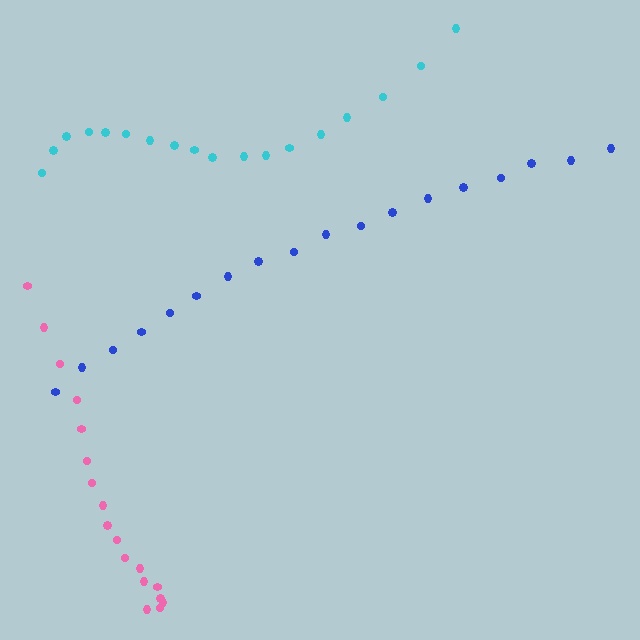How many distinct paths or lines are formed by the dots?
There are 3 distinct paths.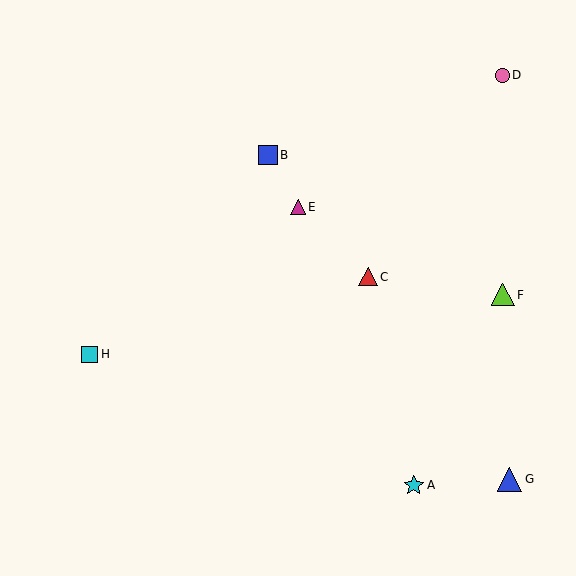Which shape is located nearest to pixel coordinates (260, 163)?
The blue square (labeled B) at (268, 155) is nearest to that location.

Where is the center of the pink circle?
The center of the pink circle is at (502, 75).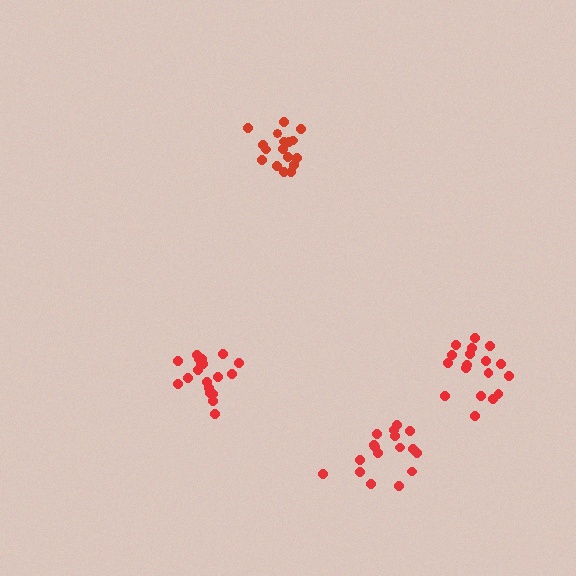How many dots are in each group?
Group 1: 19 dots, Group 2: 17 dots, Group 3: 18 dots, Group 4: 18 dots (72 total).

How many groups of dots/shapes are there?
There are 4 groups.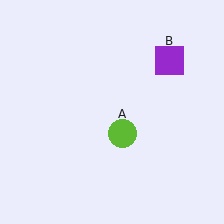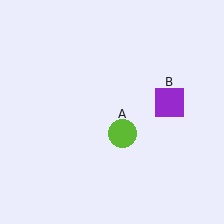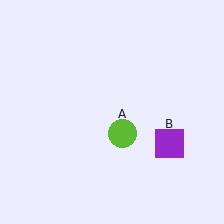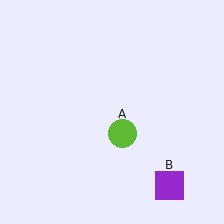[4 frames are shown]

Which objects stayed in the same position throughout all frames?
Lime circle (object A) remained stationary.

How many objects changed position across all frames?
1 object changed position: purple square (object B).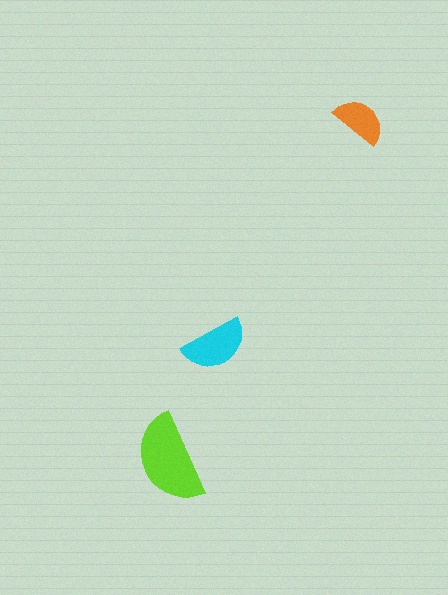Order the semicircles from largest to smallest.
the lime one, the cyan one, the orange one.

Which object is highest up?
The orange semicircle is topmost.